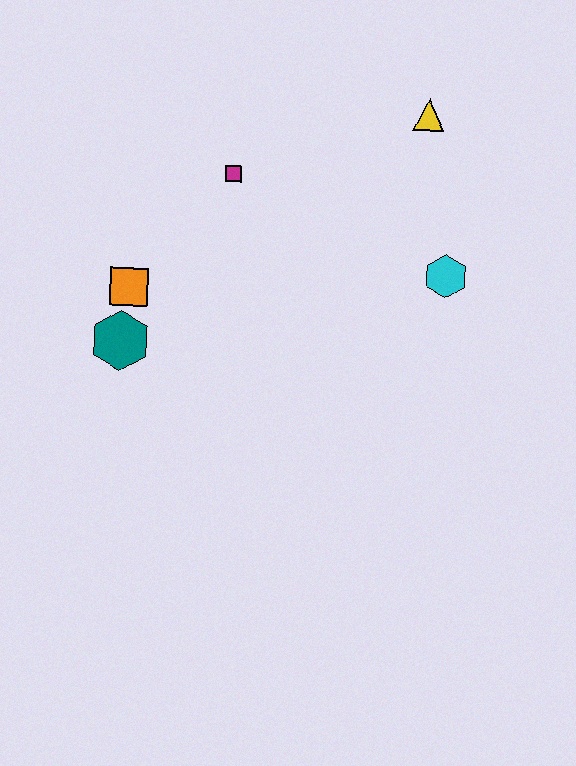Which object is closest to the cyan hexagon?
The yellow triangle is closest to the cyan hexagon.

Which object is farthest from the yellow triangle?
The teal hexagon is farthest from the yellow triangle.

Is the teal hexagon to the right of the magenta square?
No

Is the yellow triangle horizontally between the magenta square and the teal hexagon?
No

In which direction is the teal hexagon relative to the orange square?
The teal hexagon is below the orange square.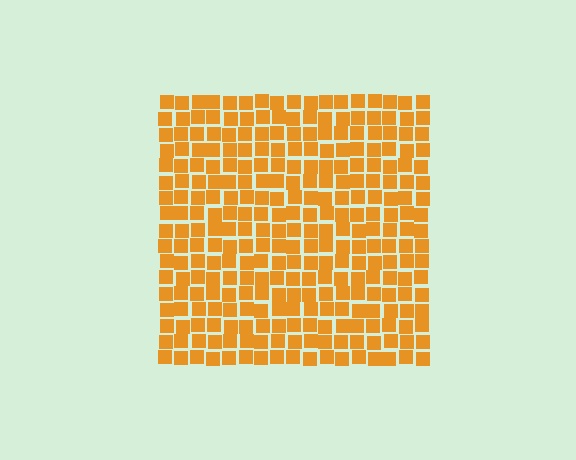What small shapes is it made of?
It is made of small squares.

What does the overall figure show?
The overall figure shows a square.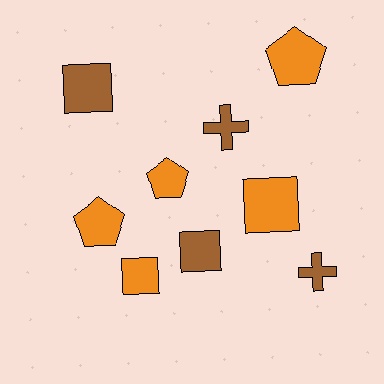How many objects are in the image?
There are 9 objects.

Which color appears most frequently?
Orange, with 5 objects.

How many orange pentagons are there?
There are 3 orange pentagons.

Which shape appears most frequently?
Square, with 4 objects.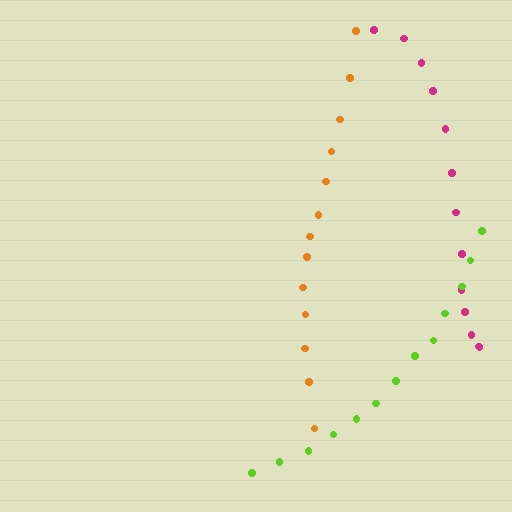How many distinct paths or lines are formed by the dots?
There are 3 distinct paths.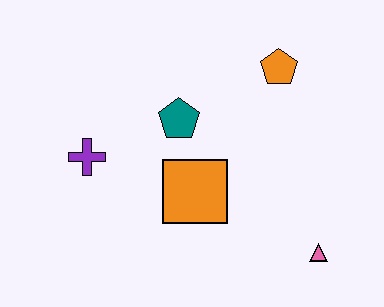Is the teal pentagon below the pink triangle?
No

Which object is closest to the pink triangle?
The orange square is closest to the pink triangle.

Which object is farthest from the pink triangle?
The purple cross is farthest from the pink triangle.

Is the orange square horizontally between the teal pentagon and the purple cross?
No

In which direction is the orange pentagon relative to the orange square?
The orange pentagon is above the orange square.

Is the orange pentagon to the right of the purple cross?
Yes